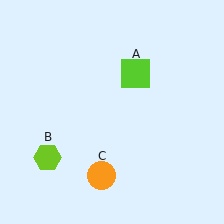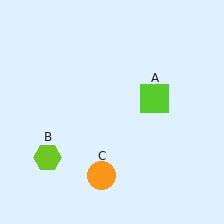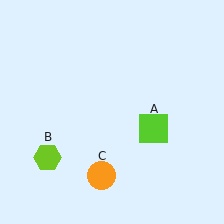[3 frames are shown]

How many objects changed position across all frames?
1 object changed position: lime square (object A).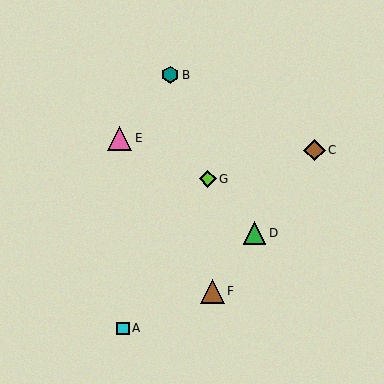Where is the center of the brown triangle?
The center of the brown triangle is at (212, 291).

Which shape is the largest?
The pink triangle (labeled E) is the largest.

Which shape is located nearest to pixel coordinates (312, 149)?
The brown diamond (labeled C) at (314, 150) is nearest to that location.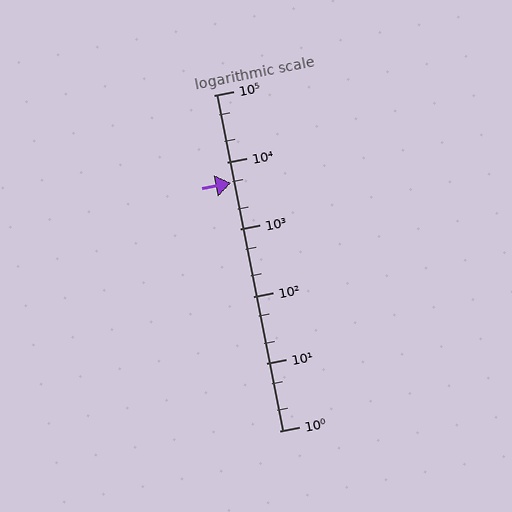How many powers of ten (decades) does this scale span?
The scale spans 5 decades, from 1 to 100000.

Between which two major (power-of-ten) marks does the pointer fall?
The pointer is between 1000 and 10000.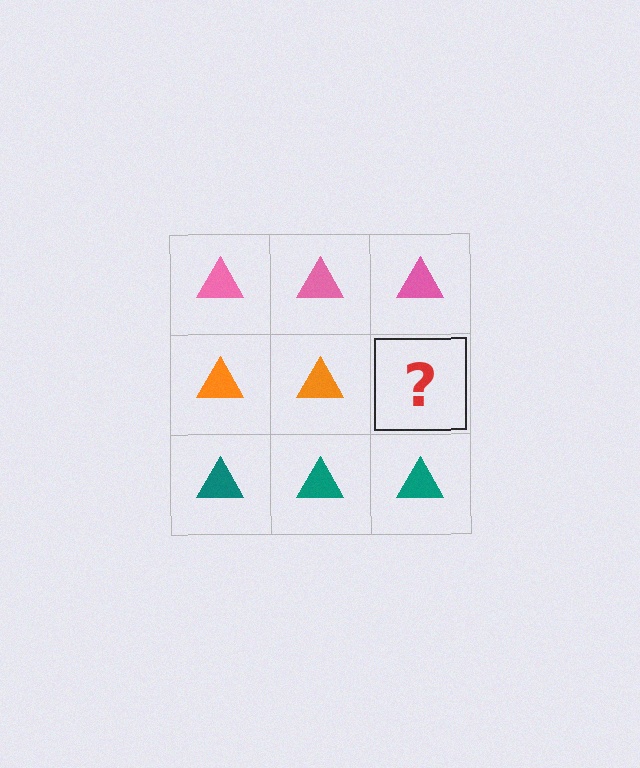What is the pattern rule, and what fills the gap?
The rule is that each row has a consistent color. The gap should be filled with an orange triangle.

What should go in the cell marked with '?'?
The missing cell should contain an orange triangle.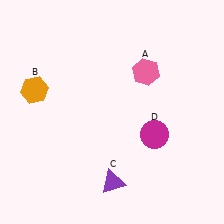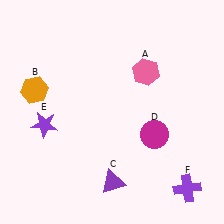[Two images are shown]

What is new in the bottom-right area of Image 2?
A purple cross (F) was added in the bottom-right area of Image 2.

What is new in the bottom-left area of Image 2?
A purple star (E) was added in the bottom-left area of Image 2.